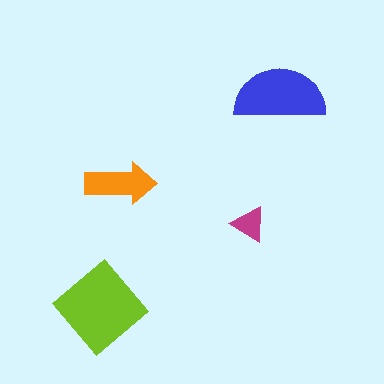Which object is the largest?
The lime diamond.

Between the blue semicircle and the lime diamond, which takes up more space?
The lime diamond.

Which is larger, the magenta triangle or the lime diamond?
The lime diamond.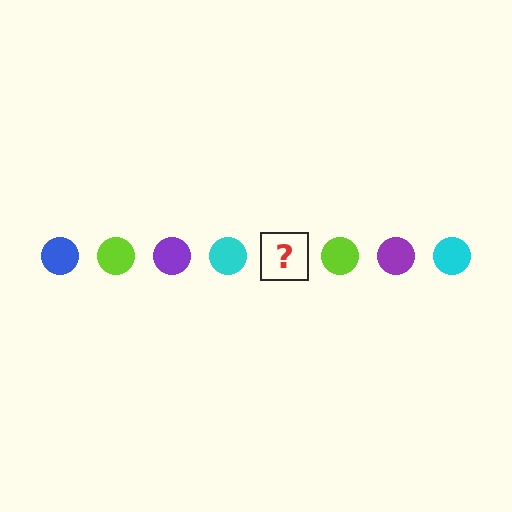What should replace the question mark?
The question mark should be replaced with a blue circle.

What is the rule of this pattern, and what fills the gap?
The rule is that the pattern cycles through blue, lime, purple, cyan circles. The gap should be filled with a blue circle.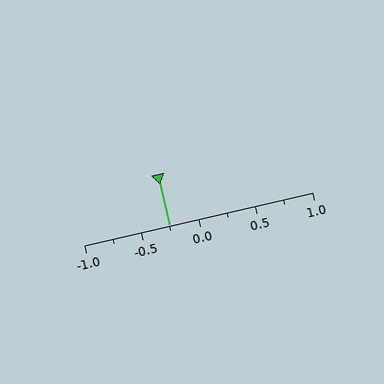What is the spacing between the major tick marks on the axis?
The major ticks are spaced 0.5 apart.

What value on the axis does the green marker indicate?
The marker indicates approximately -0.25.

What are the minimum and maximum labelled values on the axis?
The axis runs from -1.0 to 1.0.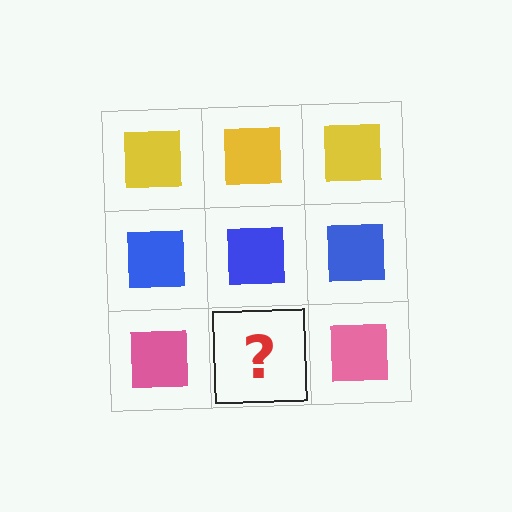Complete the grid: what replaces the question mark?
The question mark should be replaced with a pink square.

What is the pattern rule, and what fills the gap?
The rule is that each row has a consistent color. The gap should be filled with a pink square.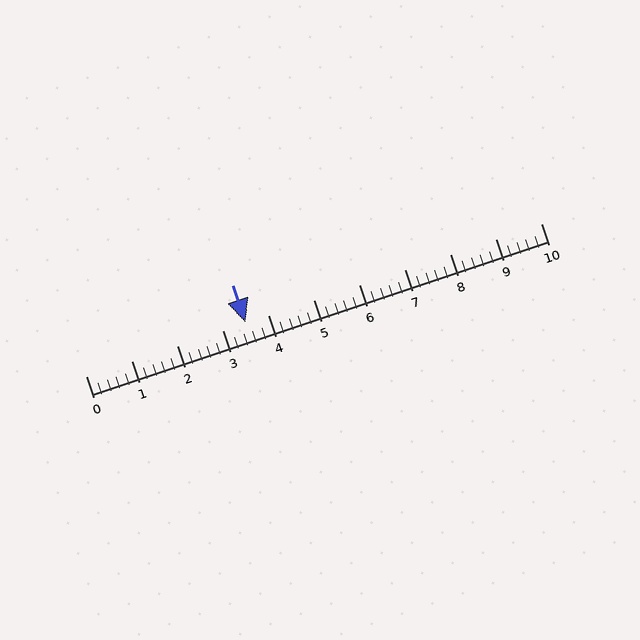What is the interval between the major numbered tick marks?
The major tick marks are spaced 1 units apart.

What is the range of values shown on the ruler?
The ruler shows values from 0 to 10.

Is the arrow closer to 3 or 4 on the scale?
The arrow is closer to 4.